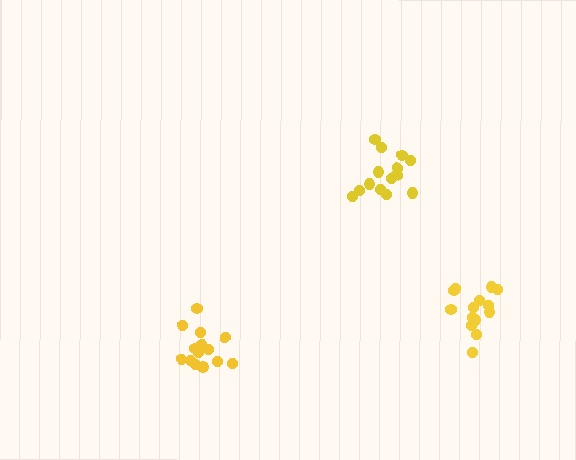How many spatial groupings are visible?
There are 3 spatial groupings.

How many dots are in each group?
Group 1: 14 dots, Group 2: 16 dots, Group 3: 14 dots (44 total).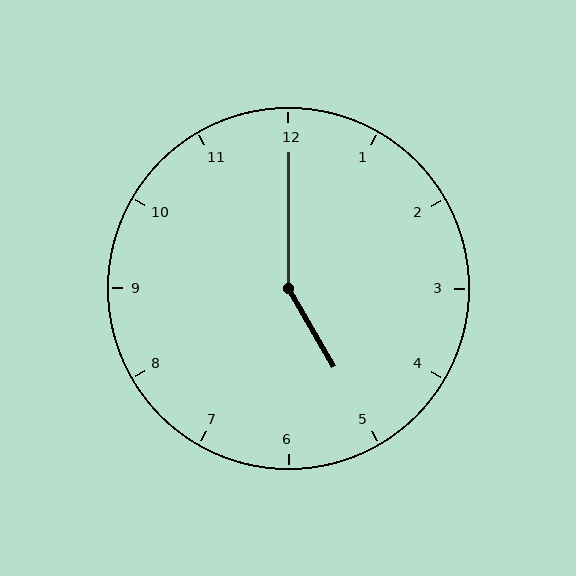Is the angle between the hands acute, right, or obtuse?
It is obtuse.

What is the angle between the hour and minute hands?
Approximately 150 degrees.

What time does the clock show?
5:00.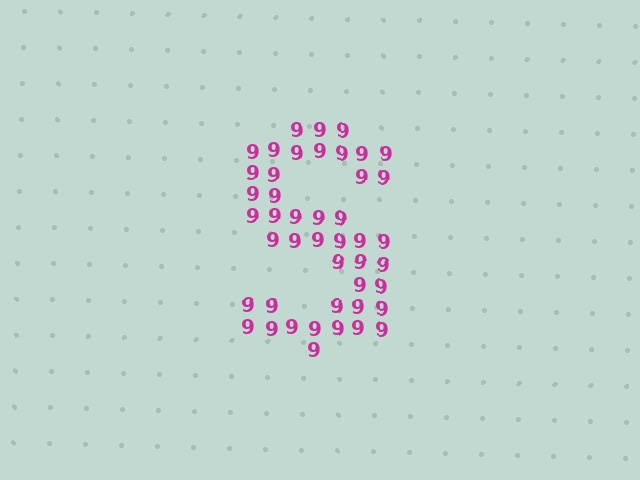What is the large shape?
The large shape is the letter S.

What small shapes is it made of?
It is made of small digit 9's.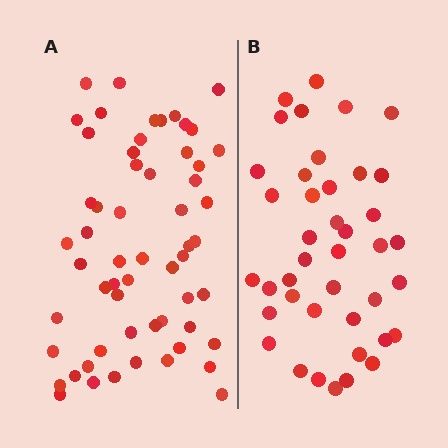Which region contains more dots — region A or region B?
Region A (the left region) has more dots.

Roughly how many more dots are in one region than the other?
Region A has approximately 15 more dots than region B.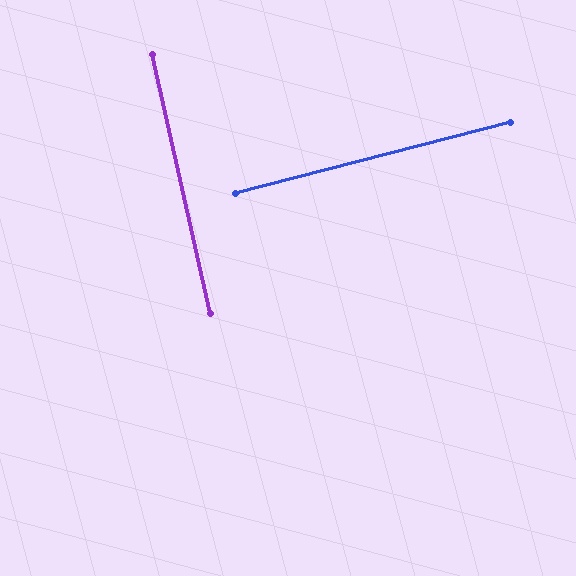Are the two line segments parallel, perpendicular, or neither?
Perpendicular — they meet at approximately 88°.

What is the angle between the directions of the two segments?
Approximately 88 degrees.